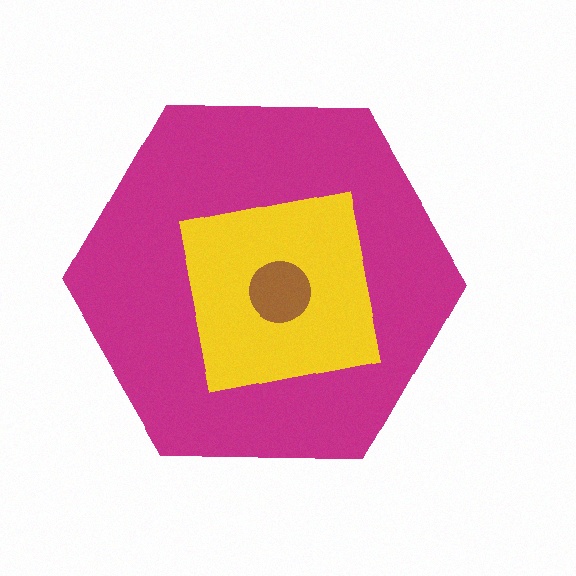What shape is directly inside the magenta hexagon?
The yellow square.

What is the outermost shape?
The magenta hexagon.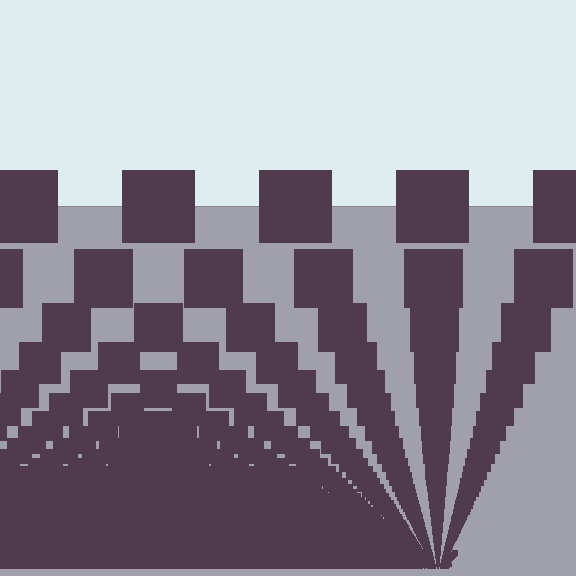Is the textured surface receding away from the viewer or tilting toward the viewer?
The surface appears to tilt toward the viewer. Texture elements get larger and sparser toward the top.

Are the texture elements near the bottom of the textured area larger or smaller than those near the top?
Smaller. The gradient is inverted — elements near the bottom are smaller and denser.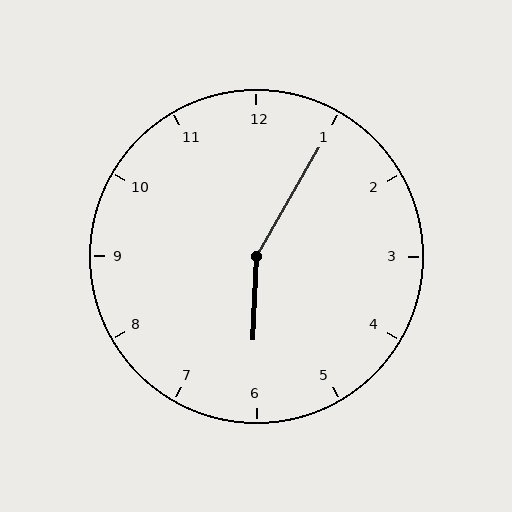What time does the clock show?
6:05.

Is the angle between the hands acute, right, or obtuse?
It is obtuse.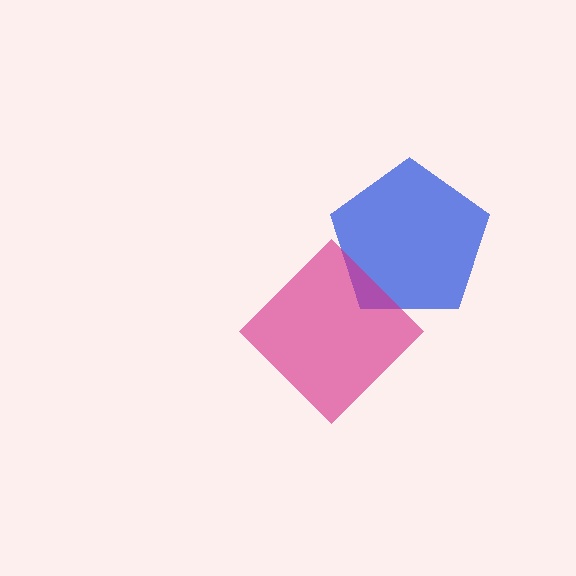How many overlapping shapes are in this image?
There are 2 overlapping shapes in the image.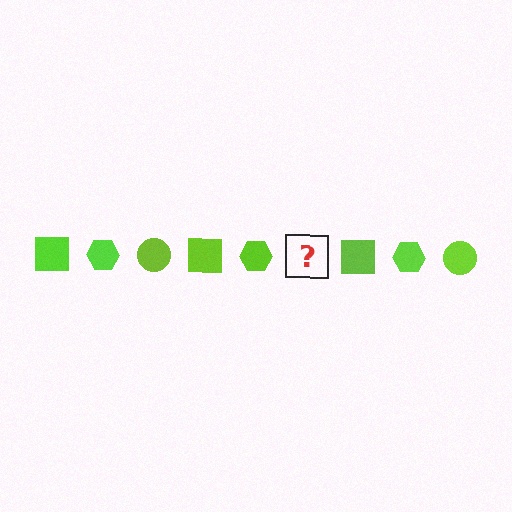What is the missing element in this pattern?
The missing element is a lime circle.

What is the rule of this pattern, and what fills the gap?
The rule is that the pattern cycles through square, hexagon, circle shapes in lime. The gap should be filled with a lime circle.